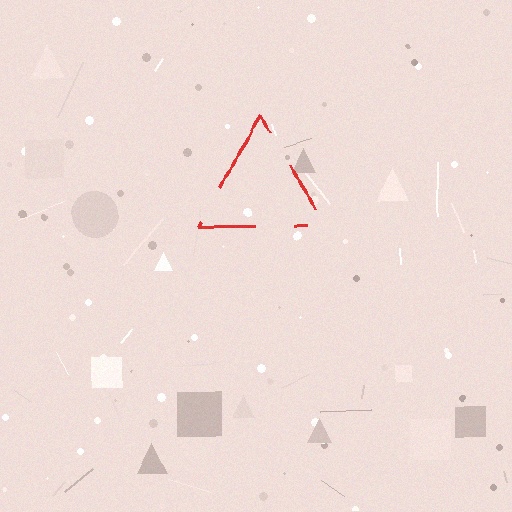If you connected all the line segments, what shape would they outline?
They would outline a triangle.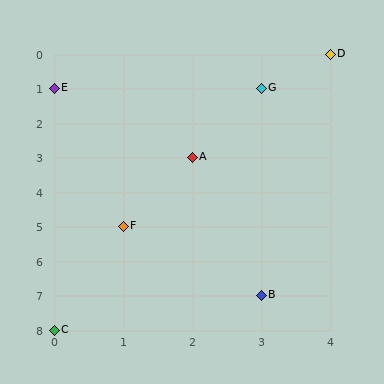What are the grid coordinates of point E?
Point E is at grid coordinates (0, 1).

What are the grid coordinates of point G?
Point G is at grid coordinates (3, 1).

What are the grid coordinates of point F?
Point F is at grid coordinates (1, 5).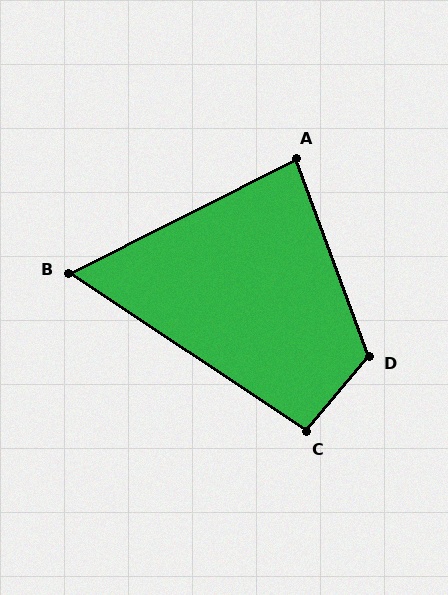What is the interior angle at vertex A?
Approximately 83 degrees (acute).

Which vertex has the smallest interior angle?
B, at approximately 60 degrees.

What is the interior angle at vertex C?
Approximately 97 degrees (obtuse).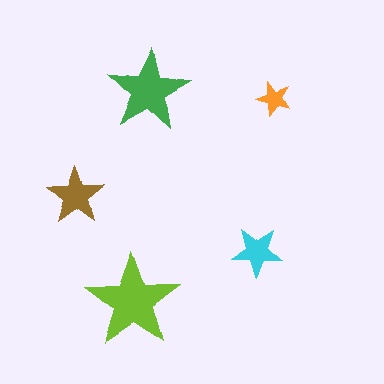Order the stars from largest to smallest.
the lime one, the green one, the brown one, the cyan one, the orange one.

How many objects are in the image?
There are 5 objects in the image.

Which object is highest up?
The green star is topmost.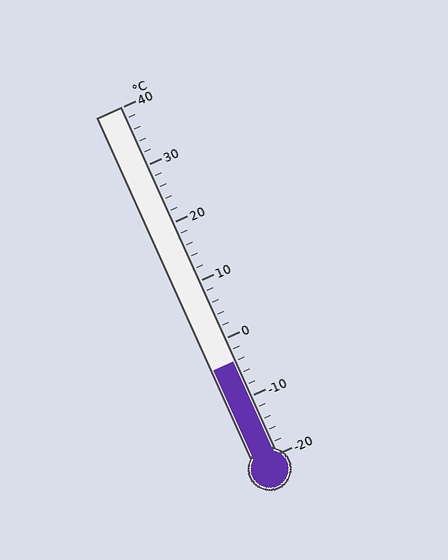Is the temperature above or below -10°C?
The temperature is above -10°C.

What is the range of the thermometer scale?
The thermometer scale ranges from -20°C to 40°C.